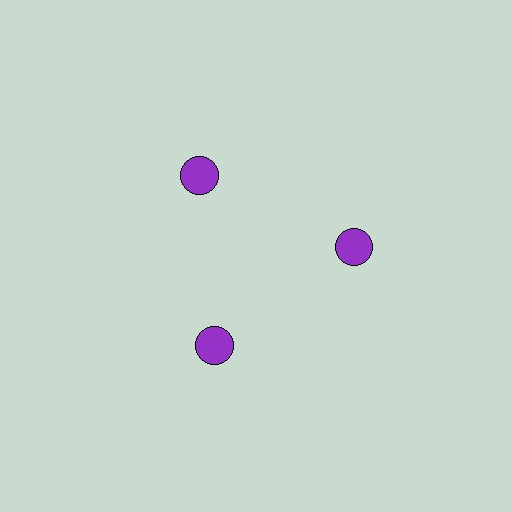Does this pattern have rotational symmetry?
Yes, this pattern has 3-fold rotational symmetry. It looks the same after rotating 120 degrees around the center.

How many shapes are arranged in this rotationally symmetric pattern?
There are 3 shapes, arranged in 3 groups of 1.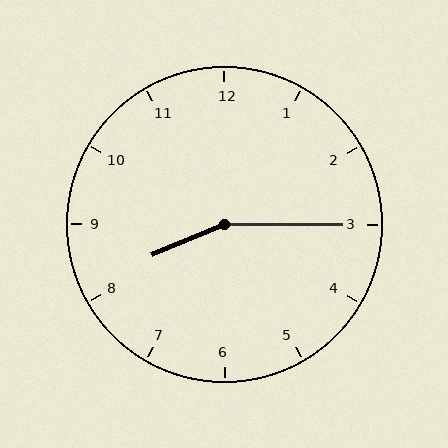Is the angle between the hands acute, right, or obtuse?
It is obtuse.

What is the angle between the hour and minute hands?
Approximately 158 degrees.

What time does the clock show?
8:15.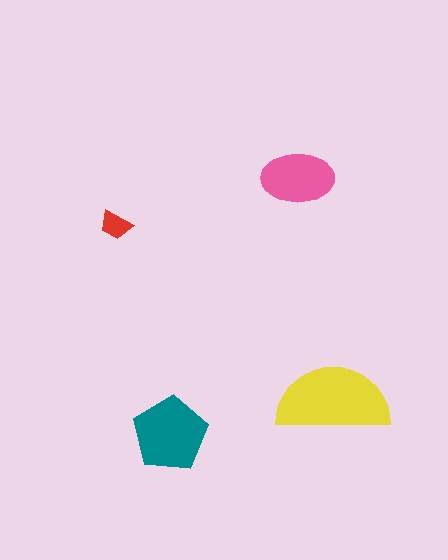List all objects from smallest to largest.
The red trapezoid, the pink ellipse, the teal pentagon, the yellow semicircle.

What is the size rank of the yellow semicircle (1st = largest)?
1st.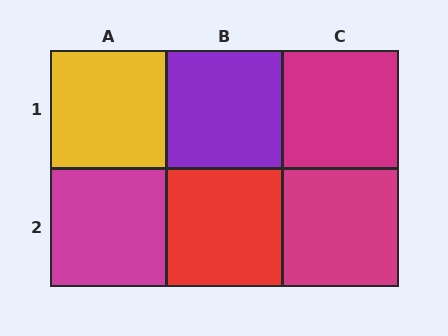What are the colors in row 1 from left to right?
Yellow, purple, magenta.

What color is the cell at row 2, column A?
Magenta.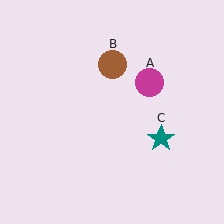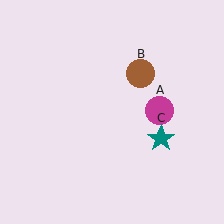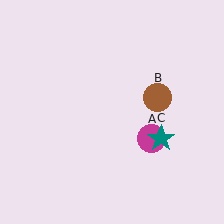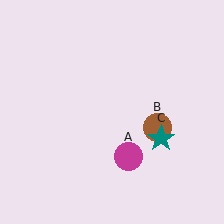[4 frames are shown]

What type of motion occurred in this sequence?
The magenta circle (object A), brown circle (object B) rotated clockwise around the center of the scene.